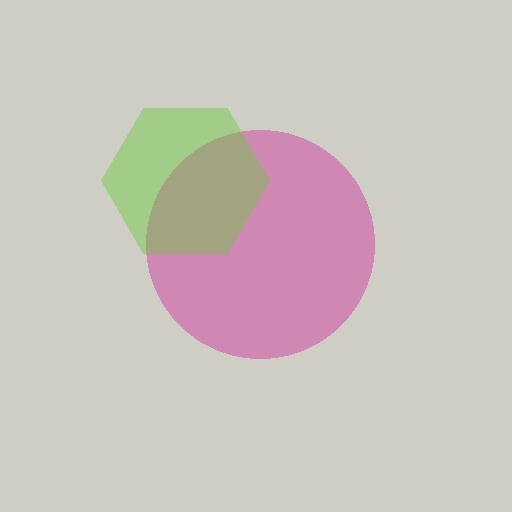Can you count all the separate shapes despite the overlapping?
Yes, there are 2 separate shapes.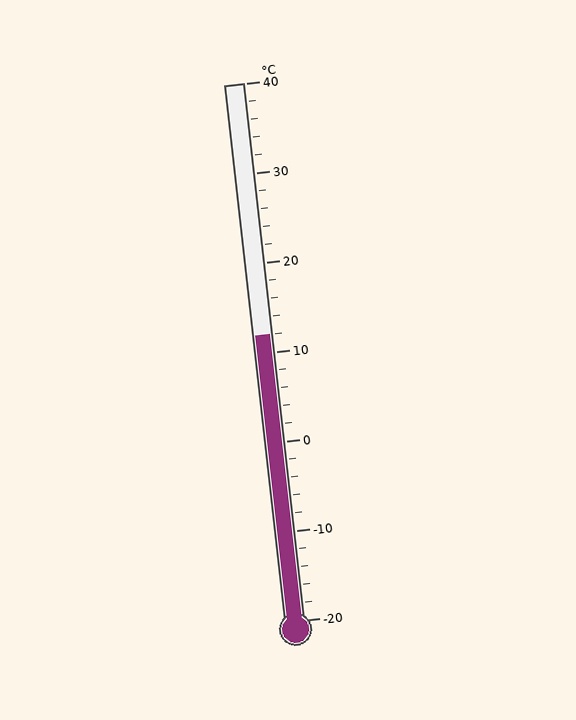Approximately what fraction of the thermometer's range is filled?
The thermometer is filled to approximately 55% of its range.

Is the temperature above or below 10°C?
The temperature is above 10°C.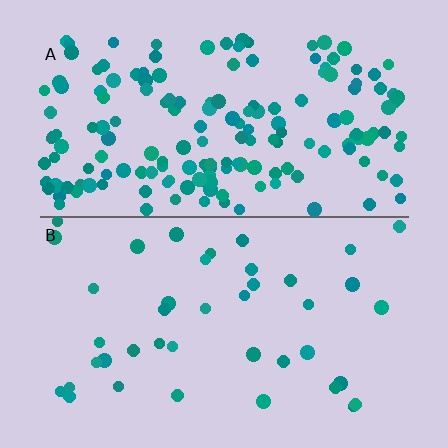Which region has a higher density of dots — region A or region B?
A (the top).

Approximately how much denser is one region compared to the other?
Approximately 4.1× — region A over region B.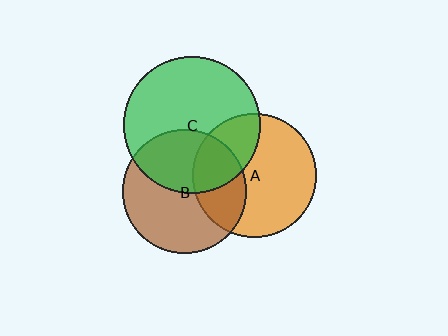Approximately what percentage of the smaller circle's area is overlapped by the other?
Approximately 40%.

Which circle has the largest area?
Circle C (green).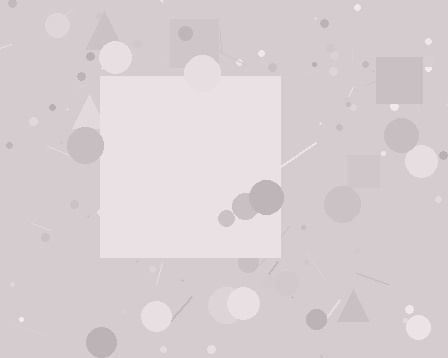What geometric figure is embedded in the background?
A square is embedded in the background.